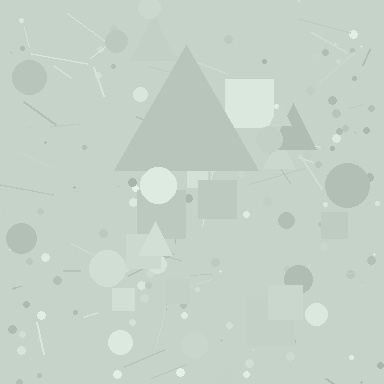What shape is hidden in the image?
A triangle is hidden in the image.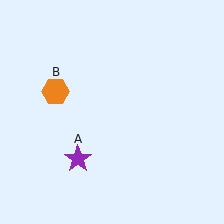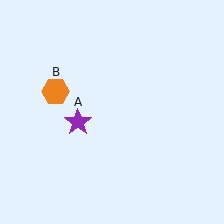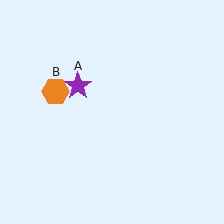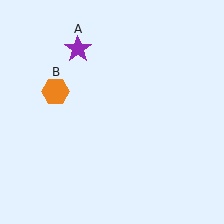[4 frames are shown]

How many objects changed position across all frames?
1 object changed position: purple star (object A).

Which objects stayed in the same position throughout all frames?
Orange hexagon (object B) remained stationary.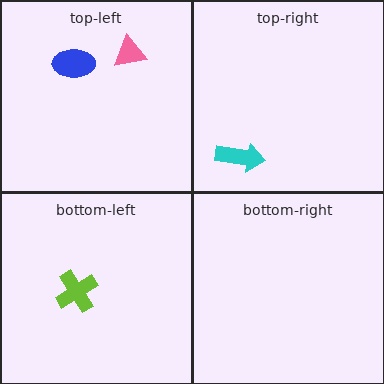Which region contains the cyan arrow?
The top-right region.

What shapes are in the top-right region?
The cyan arrow.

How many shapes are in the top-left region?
2.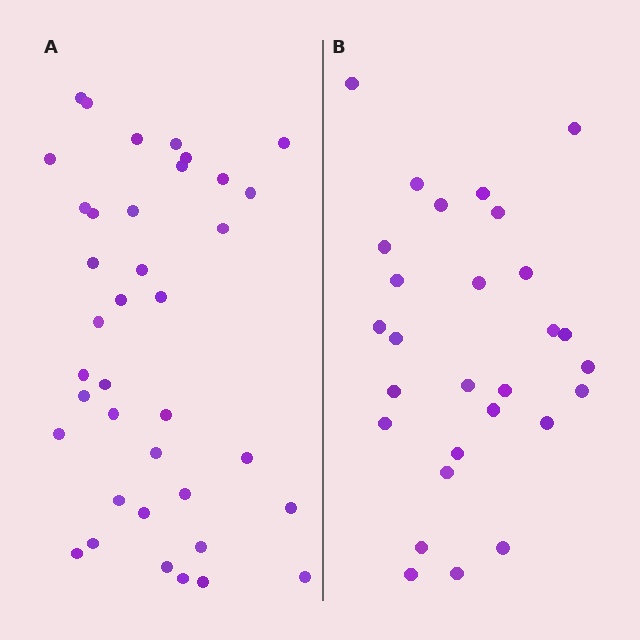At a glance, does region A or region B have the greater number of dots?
Region A (the left region) has more dots.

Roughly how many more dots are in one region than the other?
Region A has roughly 10 or so more dots than region B.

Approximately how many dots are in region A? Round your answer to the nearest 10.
About 40 dots. (The exact count is 38, which rounds to 40.)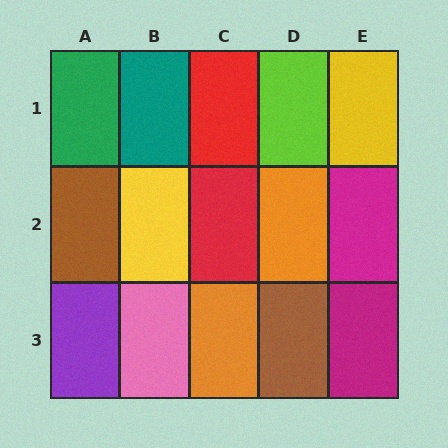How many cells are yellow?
2 cells are yellow.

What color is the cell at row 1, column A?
Green.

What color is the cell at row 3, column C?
Orange.